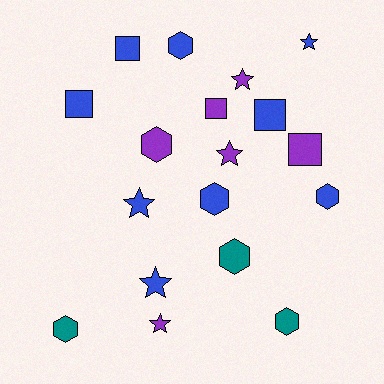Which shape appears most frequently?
Hexagon, with 7 objects.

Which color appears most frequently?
Blue, with 9 objects.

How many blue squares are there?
There are 3 blue squares.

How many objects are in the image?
There are 18 objects.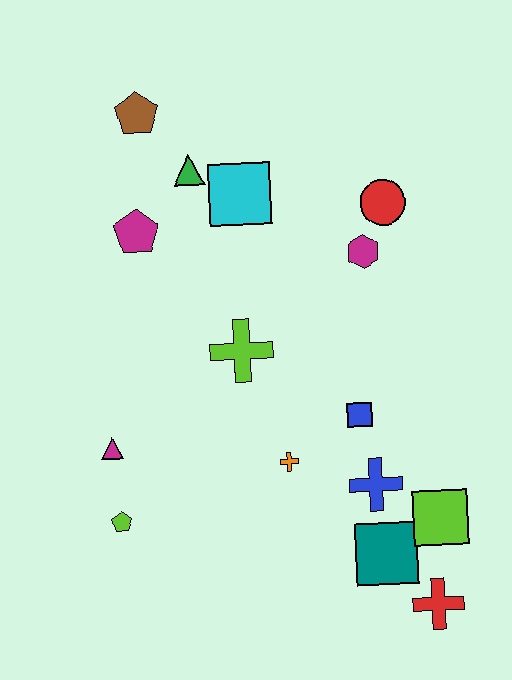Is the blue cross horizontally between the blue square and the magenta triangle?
No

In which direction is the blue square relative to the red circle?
The blue square is below the red circle.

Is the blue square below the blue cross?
No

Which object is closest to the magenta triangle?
The lime pentagon is closest to the magenta triangle.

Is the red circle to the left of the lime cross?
No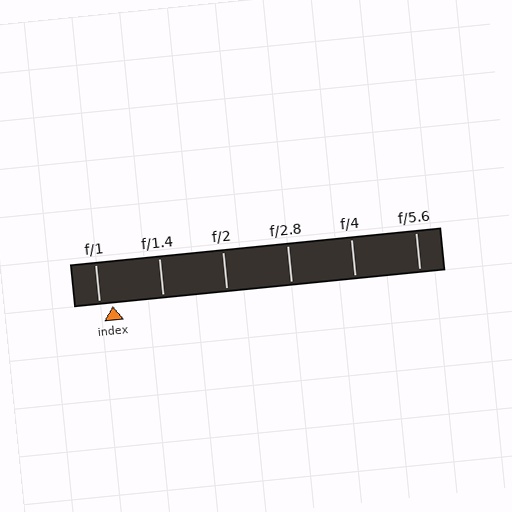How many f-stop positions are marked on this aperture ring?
There are 6 f-stop positions marked.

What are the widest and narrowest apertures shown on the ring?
The widest aperture shown is f/1 and the narrowest is f/5.6.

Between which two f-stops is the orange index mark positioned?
The index mark is between f/1 and f/1.4.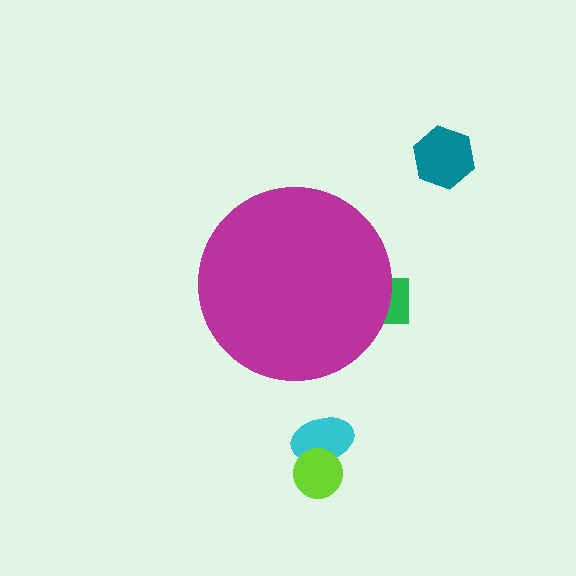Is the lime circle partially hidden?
No, the lime circle is fully visible.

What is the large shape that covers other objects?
A magenta circle.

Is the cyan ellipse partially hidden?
No, the cyan ellipse is fully visible.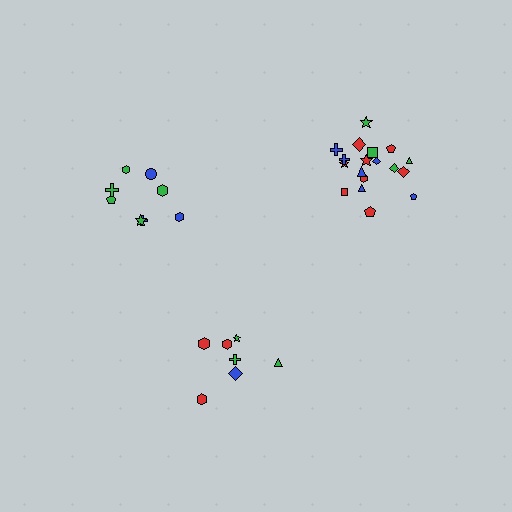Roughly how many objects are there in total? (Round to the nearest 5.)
Roughly 35 objects in total.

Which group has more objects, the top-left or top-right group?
The top-right group.